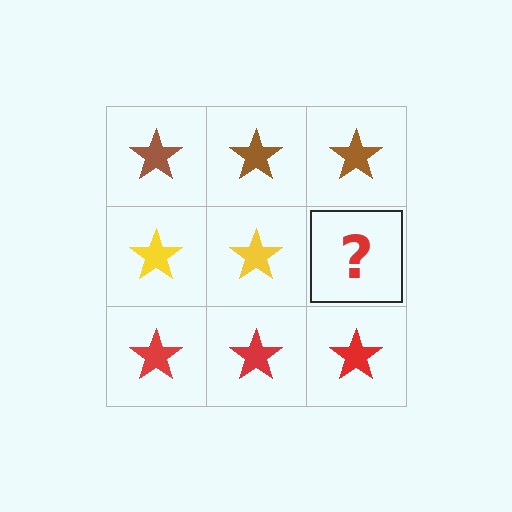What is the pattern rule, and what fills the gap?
The rule is that each row has a consistent color. The gap should be filled with a yellow star.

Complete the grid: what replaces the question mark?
The question mark should be replaced with a yellow star.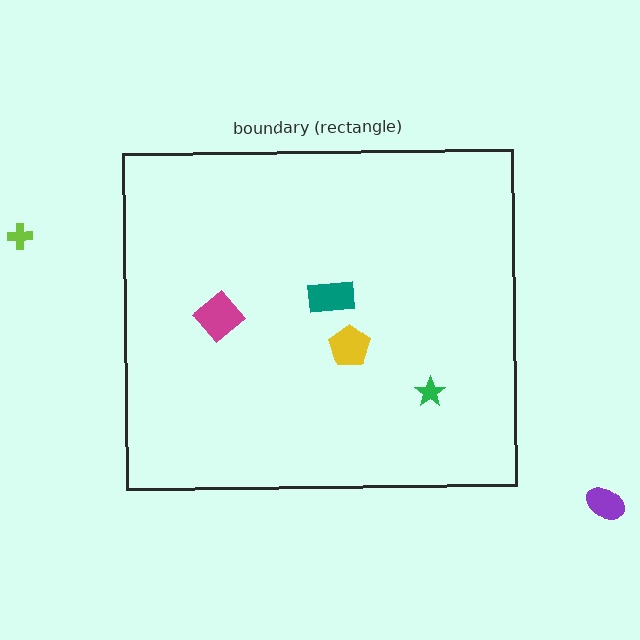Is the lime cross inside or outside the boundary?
Outside.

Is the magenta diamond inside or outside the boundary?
Inside.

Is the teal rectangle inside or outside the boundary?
Inside.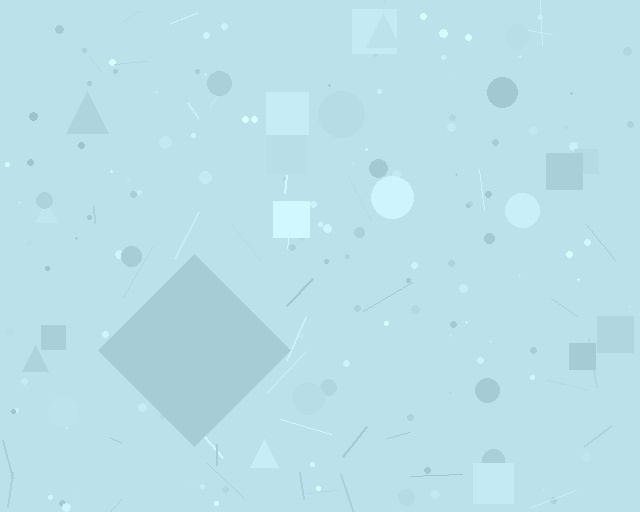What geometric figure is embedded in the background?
A diamond is embedded in the background.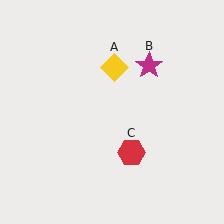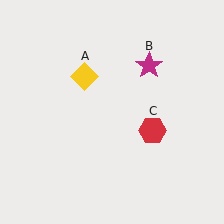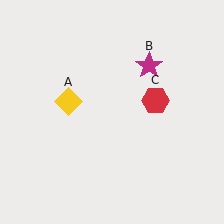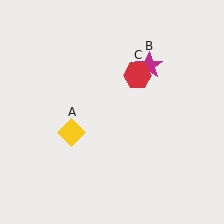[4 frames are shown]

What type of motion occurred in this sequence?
The yellow diamond (object A), red hexagon (object C) rotated counterclockwise around the center of the scene.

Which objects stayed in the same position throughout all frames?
Magenta star (object B) remained stationary.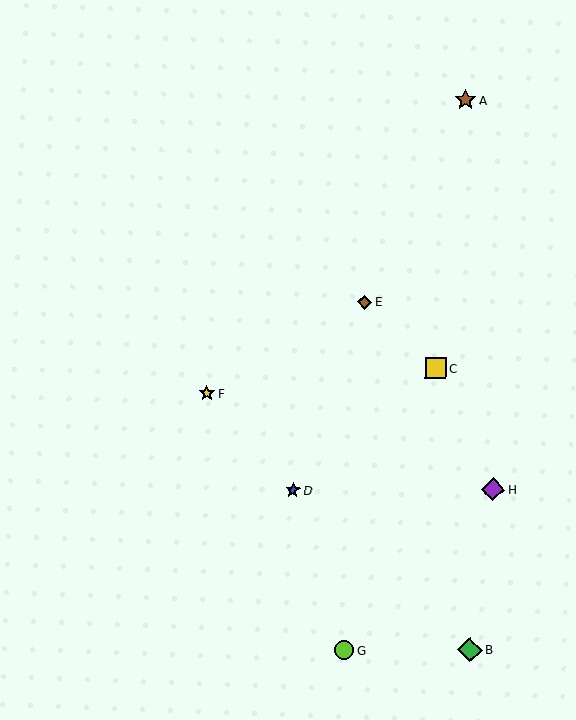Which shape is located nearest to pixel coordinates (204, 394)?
The yellow star (labeled F) at (207, 393) is nearest to that location.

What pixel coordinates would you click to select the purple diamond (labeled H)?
Click at (493, 490) to select the purple diamond H.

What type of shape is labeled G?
Shape G is a lime circle.